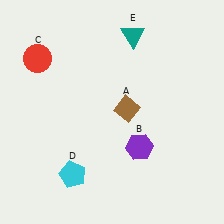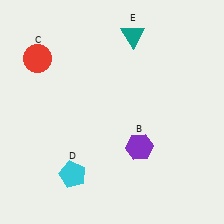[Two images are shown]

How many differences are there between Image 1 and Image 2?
There is 1 difference between the two images.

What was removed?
The brown diamond (A) was removed in Image 2.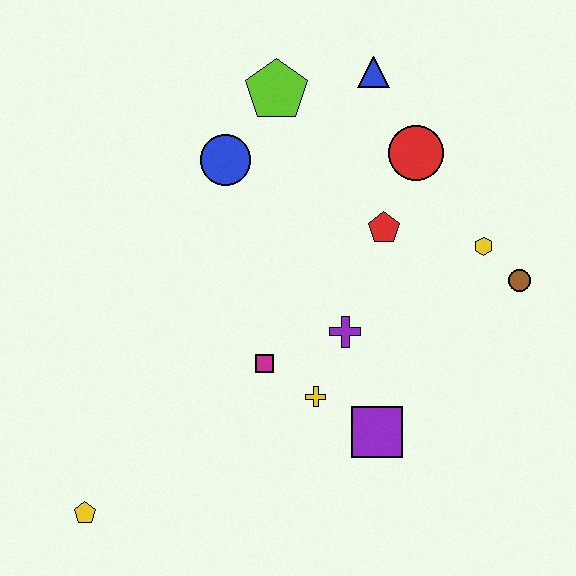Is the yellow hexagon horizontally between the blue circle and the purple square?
No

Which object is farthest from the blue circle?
The yellow pentagon is farthest from the blue circle.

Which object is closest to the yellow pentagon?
The magenta square is closest to the yellow pentagon.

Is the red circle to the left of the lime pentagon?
No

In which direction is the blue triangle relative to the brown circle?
The blue triangle is above the brown circle.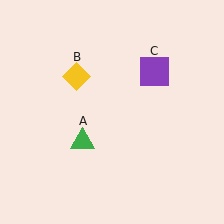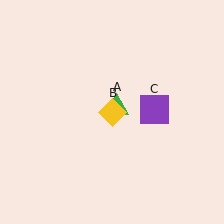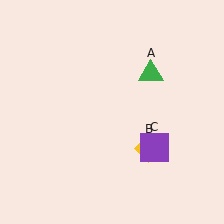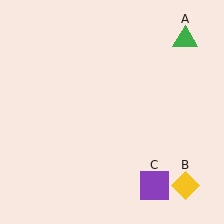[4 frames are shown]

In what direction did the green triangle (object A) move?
The green triangle (object A) moved up and to the right.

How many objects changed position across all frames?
3 objects changed position: green triangle (object A), yellow diamond (object B), purple square (object C).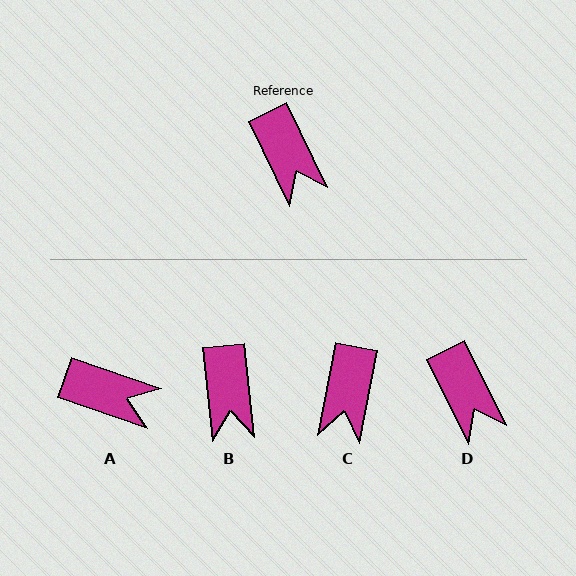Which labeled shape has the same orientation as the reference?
D.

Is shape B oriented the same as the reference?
No, it is off by about 20 degrees.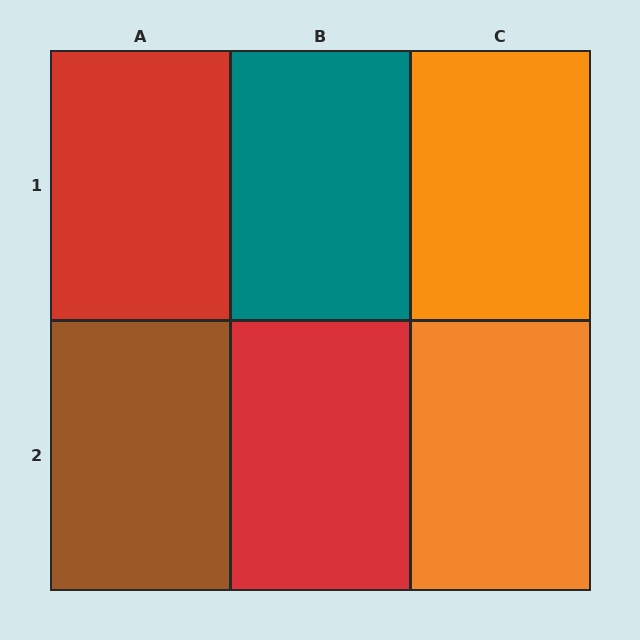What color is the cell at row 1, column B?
Teal.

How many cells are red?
2 cells are red.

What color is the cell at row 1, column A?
Red.